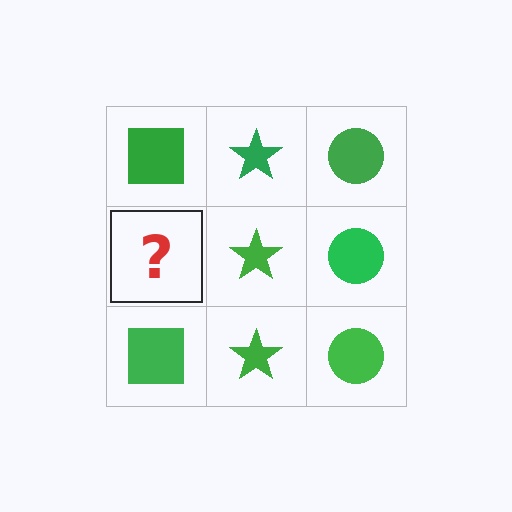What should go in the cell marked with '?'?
The missing cell should contain a green square.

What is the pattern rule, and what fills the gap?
The rule is that each column has a consistent shape. The gap should be filled with a green square.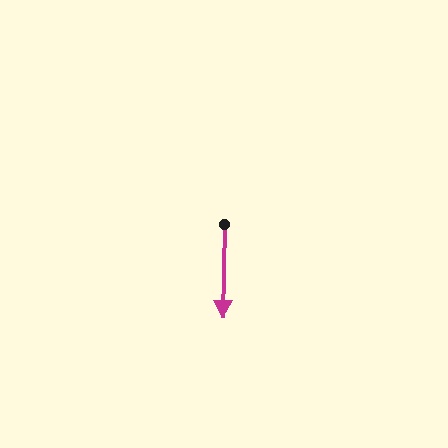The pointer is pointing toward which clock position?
Roughly 6 o'clock.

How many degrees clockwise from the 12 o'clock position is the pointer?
Approximately 181 degrees.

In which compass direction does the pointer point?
South.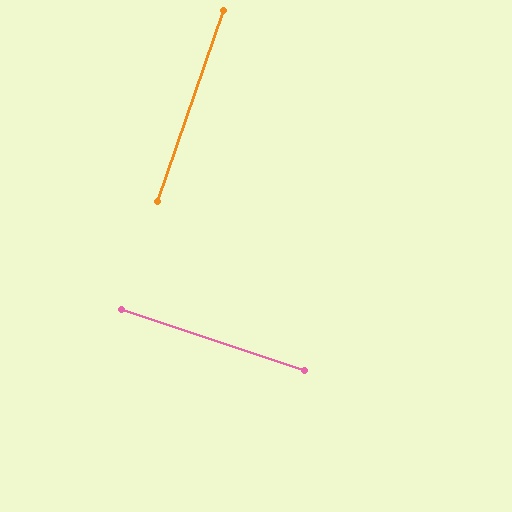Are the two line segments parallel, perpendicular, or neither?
Perpendicular — they meet at approximately 89°.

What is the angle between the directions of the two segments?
Approximately 89 degrees.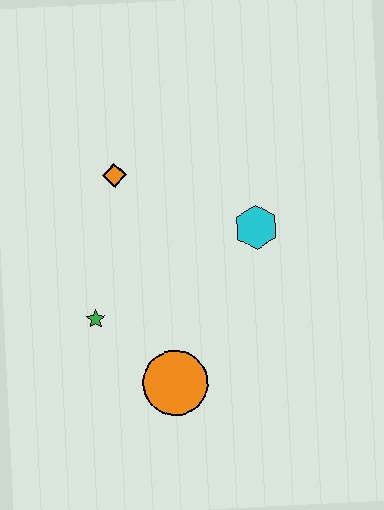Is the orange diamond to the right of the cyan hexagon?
No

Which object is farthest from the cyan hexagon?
The green star is farthest from the cyan hexagon.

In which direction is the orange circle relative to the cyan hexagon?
The orange circle is below the cyan hexagon.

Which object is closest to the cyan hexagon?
The orange diamond is closest to the cyan hexagon.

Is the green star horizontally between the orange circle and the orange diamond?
No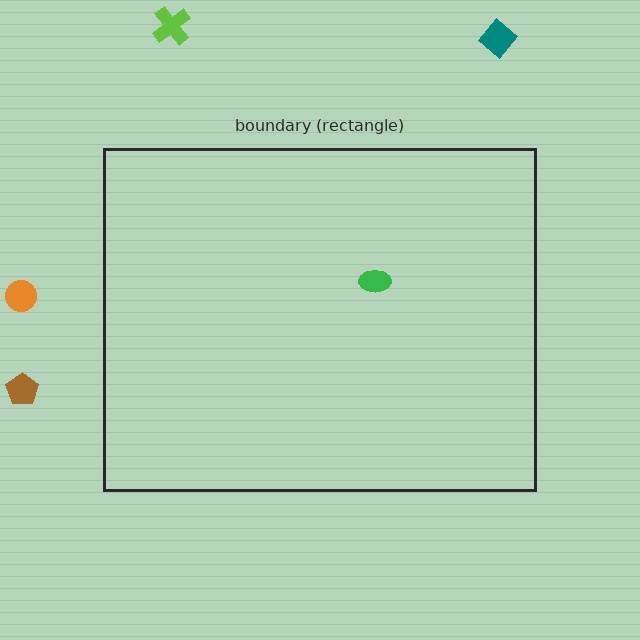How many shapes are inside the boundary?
1 inside, 4 outside.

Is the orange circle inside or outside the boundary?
Outside.